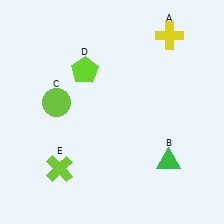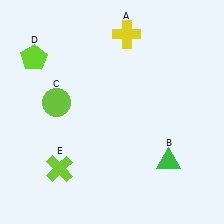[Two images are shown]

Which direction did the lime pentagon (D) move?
The lime pentagon (D) moved left.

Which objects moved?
The objects that moved are: the yellow cross (A), the lime pentagon (D).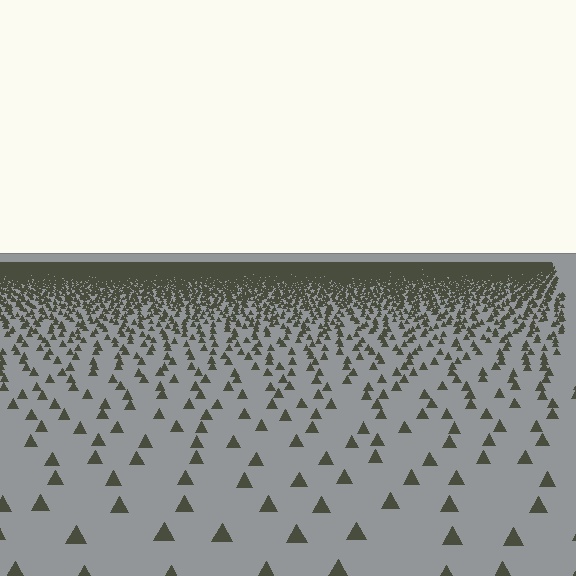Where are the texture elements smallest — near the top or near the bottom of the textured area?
Near the top.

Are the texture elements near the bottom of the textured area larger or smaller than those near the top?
Larger. Near the bottom, elements are closer to the viewer and appear at a bigger on-screen size.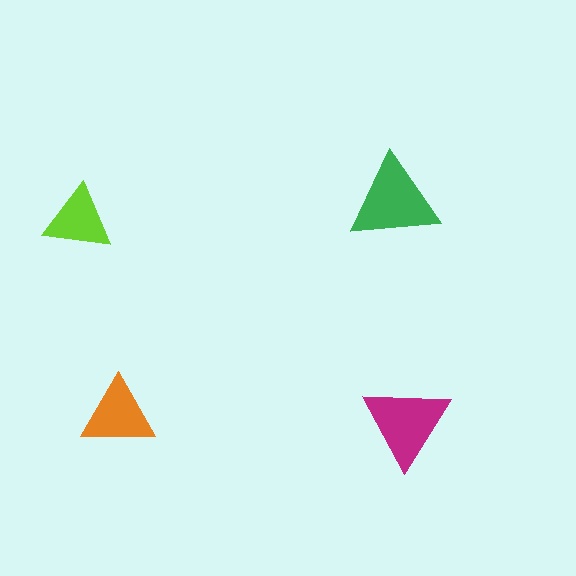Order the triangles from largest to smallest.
the green one, the magenta one, the orange one, the lime one.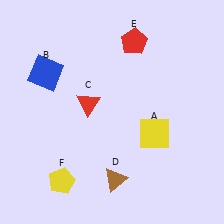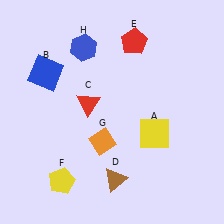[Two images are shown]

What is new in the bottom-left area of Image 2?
An orange diamond (G) was added in the bottom-left area of Image 2.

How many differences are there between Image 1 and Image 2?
There are 2 differences between the two images.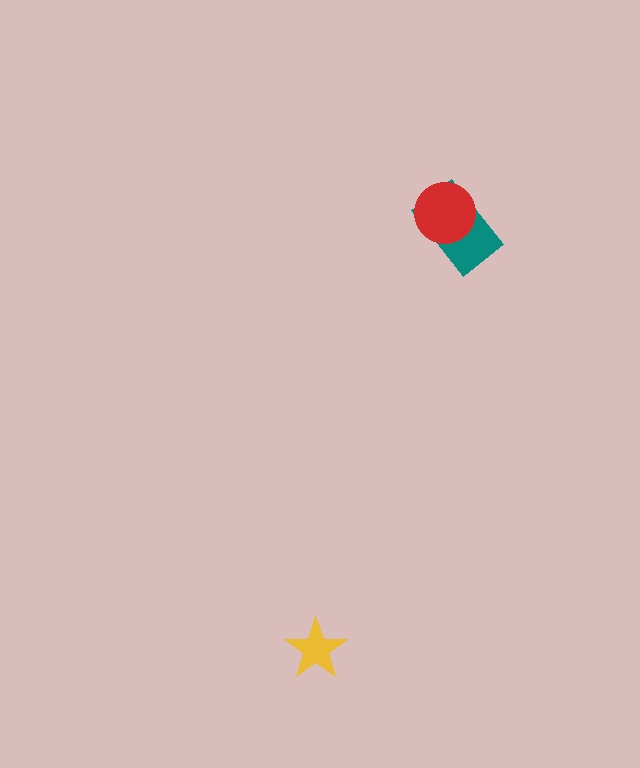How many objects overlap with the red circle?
1 object overlaps with the red circle.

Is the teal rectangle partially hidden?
Yes, it is partially covered by another shape.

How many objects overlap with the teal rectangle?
1 object overlaps with the teal rectangle.